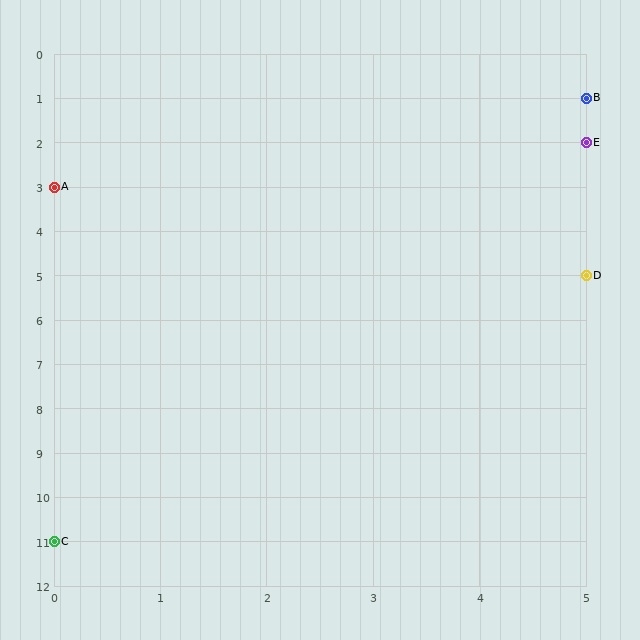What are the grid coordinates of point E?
Point E is at grid coordinates (5, 2).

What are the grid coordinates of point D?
Point D is at grid coordinates (5, 5).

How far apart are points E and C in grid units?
Points E and C are 5 columns and 9 rows apart (about 10.3 grid units diagonally).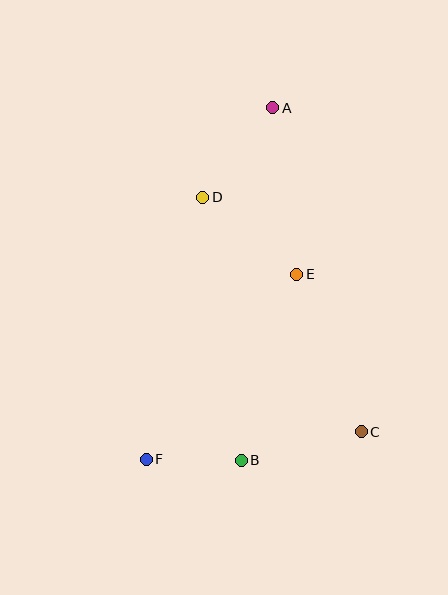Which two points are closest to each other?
Points B and F are closest to each other.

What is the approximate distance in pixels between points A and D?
The distance between A and D is approximately 114 pixels.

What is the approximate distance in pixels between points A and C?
The distance between A and C is approximately 336 pixels.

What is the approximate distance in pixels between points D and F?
The distance between D and F is approximately 268 pixels.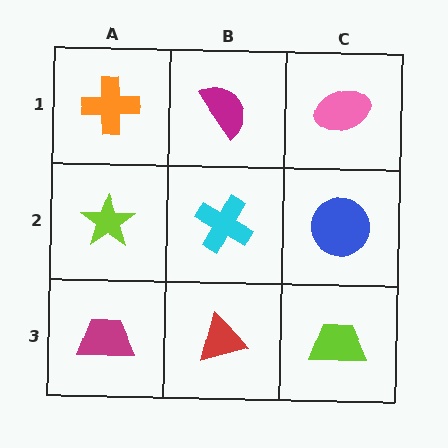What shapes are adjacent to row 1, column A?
A lime star (row 2, column A), a magenta semicircle (row 1, column B).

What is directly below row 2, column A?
A magenta trapezoid.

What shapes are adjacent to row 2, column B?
A magenta semicircle (row 1, column B), a red triangle (row 3, column B), a lime star (row 2, column A), a blue circle (row 2, column C).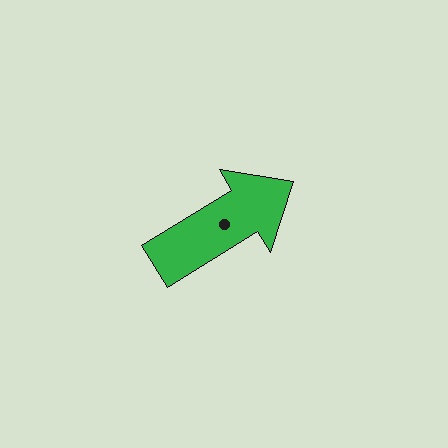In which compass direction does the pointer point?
Northeast.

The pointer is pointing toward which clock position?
Roughly 2 o'clock.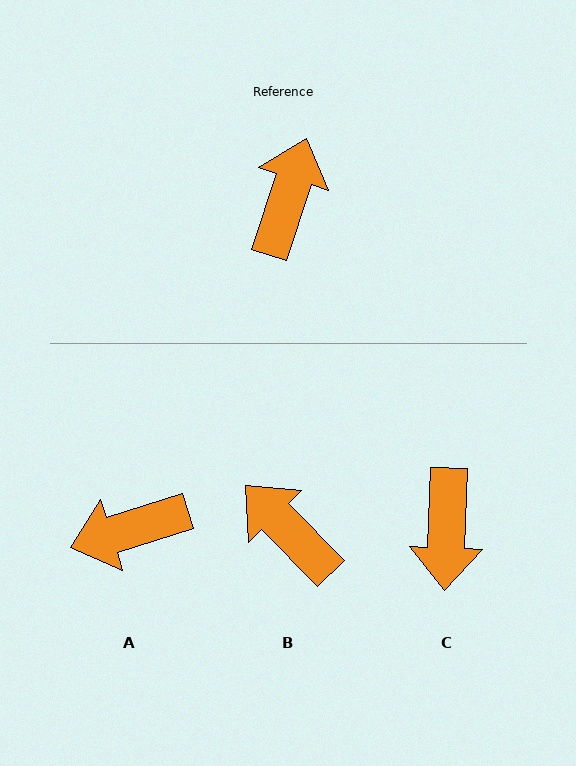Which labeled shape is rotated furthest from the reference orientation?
C, about 165 degrees away.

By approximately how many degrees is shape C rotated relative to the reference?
Approximately 165 degrees clockwise.